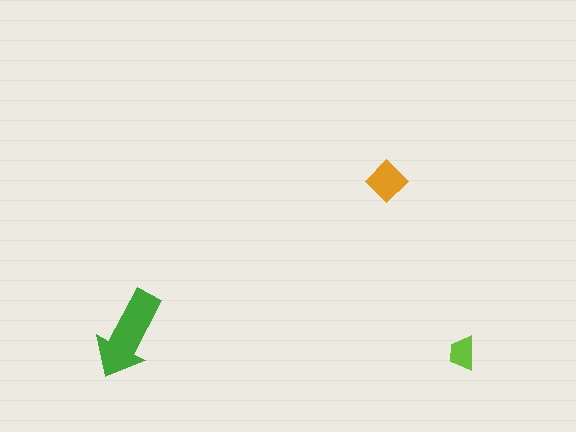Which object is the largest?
The green arrow.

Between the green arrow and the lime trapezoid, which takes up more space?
The green arrow.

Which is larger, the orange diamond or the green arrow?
The green arrow.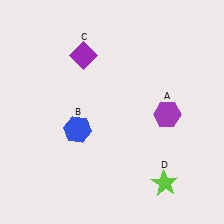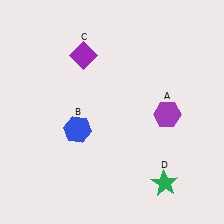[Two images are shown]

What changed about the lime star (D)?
In Image 1, D is lime. In Image 2, it changed to green.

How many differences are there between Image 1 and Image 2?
There is 1 difference between the two images.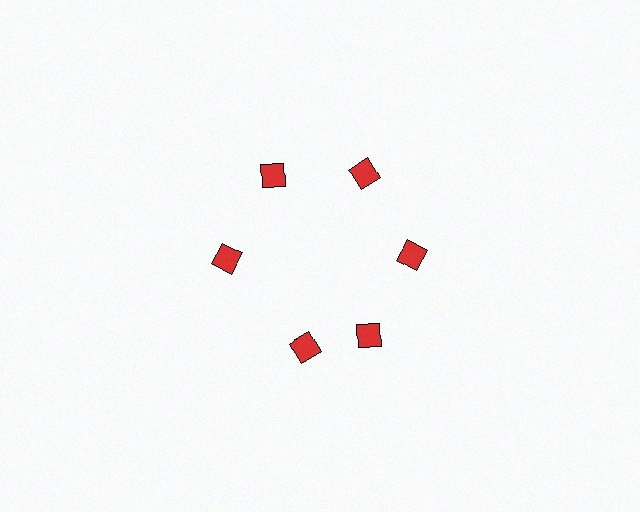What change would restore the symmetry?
The symmetry would be restored by rotating it back into even spacing with its neighbors so that all 6 diamonds sit at equal angles and equal distance from the center.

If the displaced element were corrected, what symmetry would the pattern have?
It would have 6-fold rotational symmetry — the pattern would map onto itself every 60 degrees.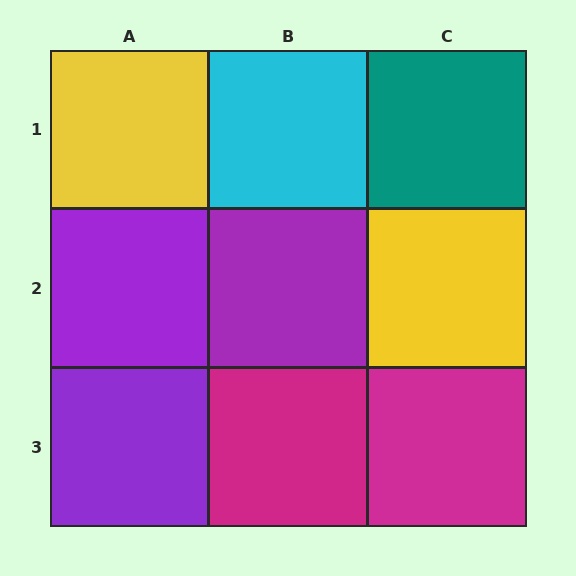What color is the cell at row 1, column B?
Cyan.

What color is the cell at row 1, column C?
Teal.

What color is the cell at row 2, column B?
Purple.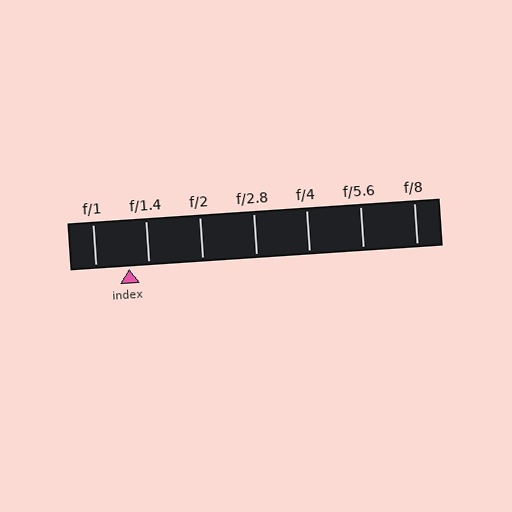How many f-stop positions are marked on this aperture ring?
There are 7 f-stop positions marked.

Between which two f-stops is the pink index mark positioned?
The index mark is between f/1 and f/1.4.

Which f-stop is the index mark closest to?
The index mark is closest to f/1.4.